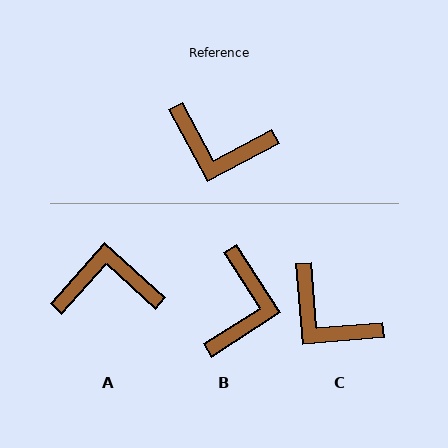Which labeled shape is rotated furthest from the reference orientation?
A, about 160 degrees away.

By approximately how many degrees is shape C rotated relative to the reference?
Approximately 23 degrees clockwise.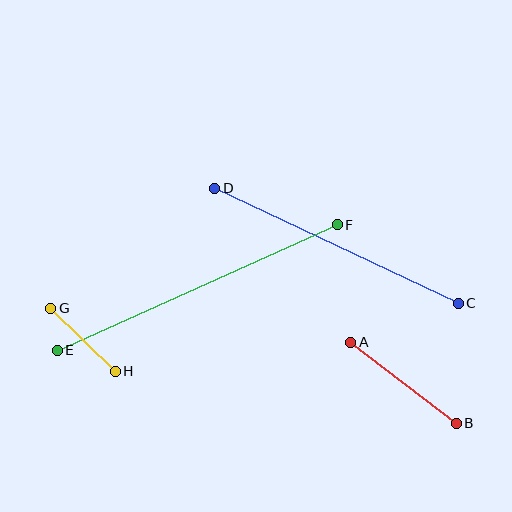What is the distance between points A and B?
The distance is approximately 133 pixels.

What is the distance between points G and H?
The distance is approximately 90 pixels.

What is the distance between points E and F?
The distance is approximately 307 pixels.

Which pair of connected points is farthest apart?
Points E and F are farthest apart.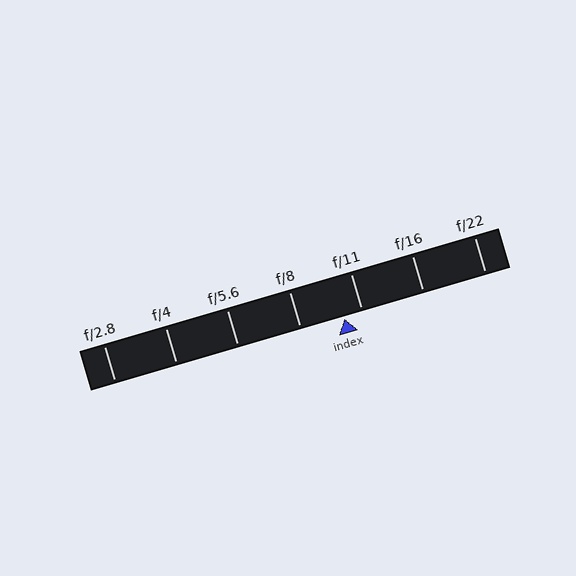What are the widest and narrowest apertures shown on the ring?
The widest aperture shown is f/2.8 and the narrowest is f/22.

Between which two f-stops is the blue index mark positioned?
The index mark is between f/8 and f/11.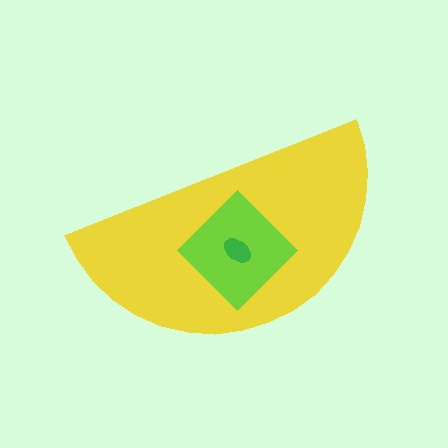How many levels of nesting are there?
3.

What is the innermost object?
The green ellipse.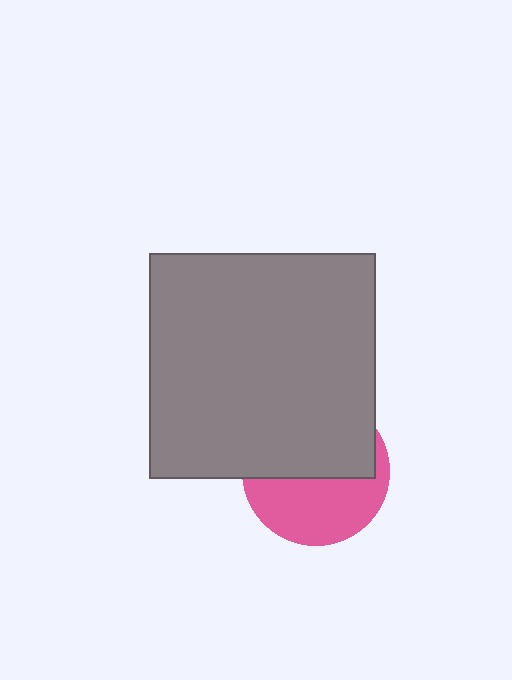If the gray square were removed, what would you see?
You would see the complete pink circle.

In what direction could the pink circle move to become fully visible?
The pink circle could move down. That would shift it out from behind the gray square entirely.